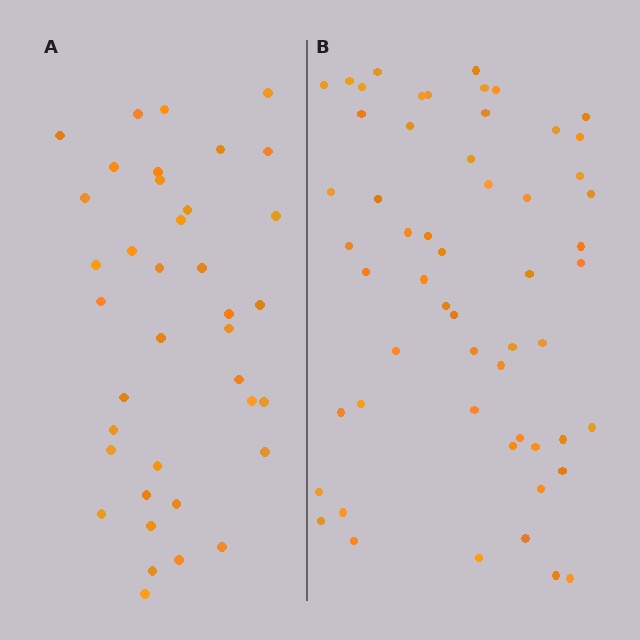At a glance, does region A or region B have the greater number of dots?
Region B (the right region) has more dots.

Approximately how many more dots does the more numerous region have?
Region B has approximately 20 more dots than region A.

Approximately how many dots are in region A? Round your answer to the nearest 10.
About 40 dots. (The exact count is 38, which rounds to 40.)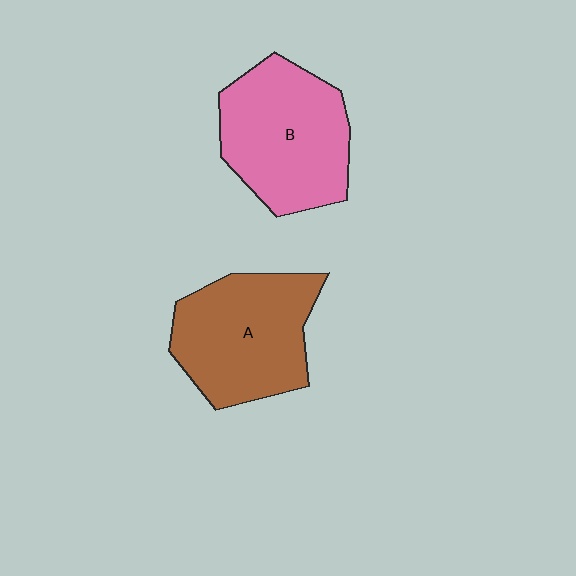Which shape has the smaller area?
Shape A (brown).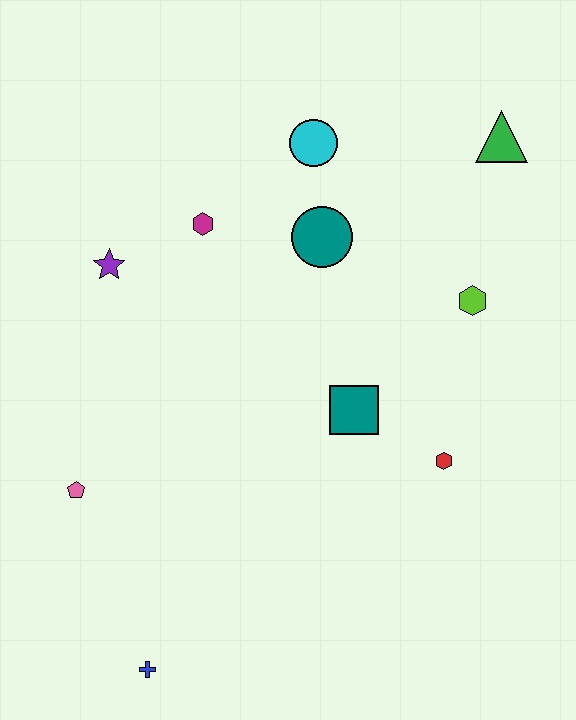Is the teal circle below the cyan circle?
Yes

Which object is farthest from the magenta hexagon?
The blue cross is farthest from the magenta hexagon.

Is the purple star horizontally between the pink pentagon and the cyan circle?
Yes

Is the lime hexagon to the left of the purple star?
No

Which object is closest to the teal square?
The red hexagon is closest to the teal square.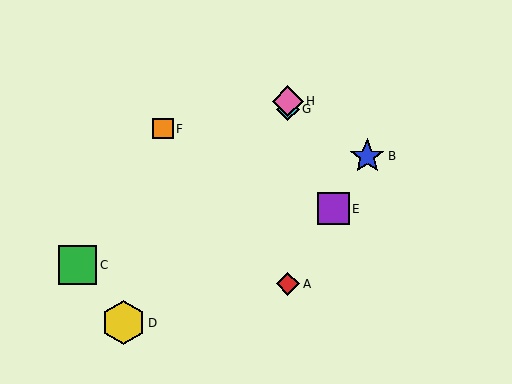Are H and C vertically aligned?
No, H is at x≈288 and C is at x≈77.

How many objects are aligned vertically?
3 objects (A, G, H) are aligned vertically.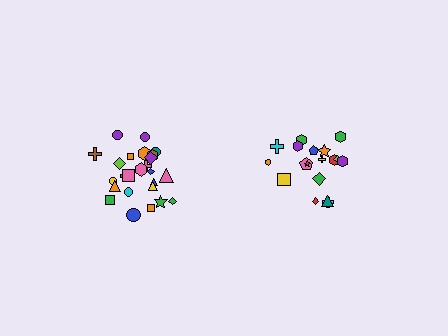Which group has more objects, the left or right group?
The left group.